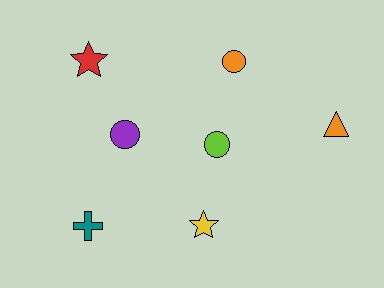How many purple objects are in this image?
There is 1 purple object.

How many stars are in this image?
There are 2 stars.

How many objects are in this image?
There are 7 objects.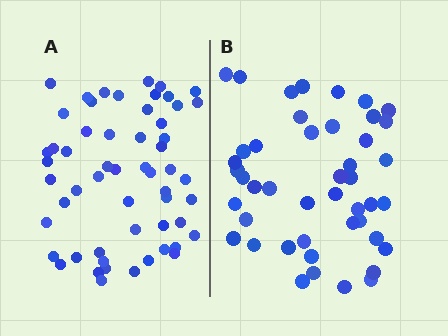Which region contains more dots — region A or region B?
Region A (the left region) has more dots.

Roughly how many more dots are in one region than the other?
Region A has roughly 12 or so more dots than region B.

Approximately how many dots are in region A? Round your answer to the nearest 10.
About 60 dots. (The exact count is 56, which rounds to 60.)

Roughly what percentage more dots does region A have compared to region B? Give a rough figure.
About 25% more.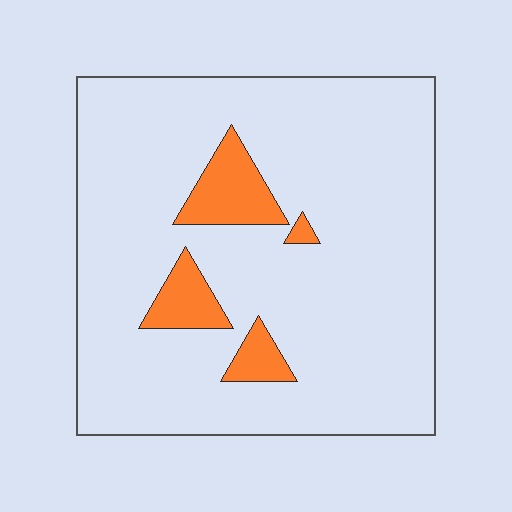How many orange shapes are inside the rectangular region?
4.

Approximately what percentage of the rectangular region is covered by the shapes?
Approximately 10%.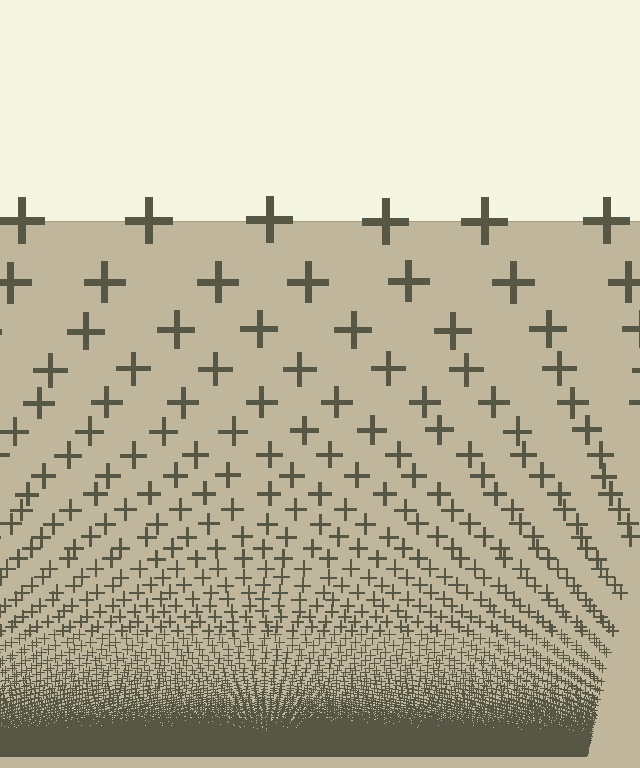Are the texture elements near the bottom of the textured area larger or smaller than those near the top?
Smaller. The gradient is inverted — elements near the bottom are smaller and denser.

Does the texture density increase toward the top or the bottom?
Density increases toward the bottom.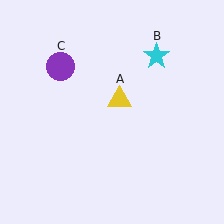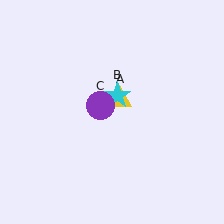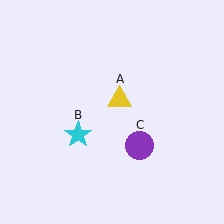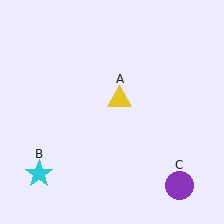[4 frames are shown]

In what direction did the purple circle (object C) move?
The purple circle (object C) moved down and to the right.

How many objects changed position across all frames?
2 objects changed position: cyan star (object B), purple circle (object C).